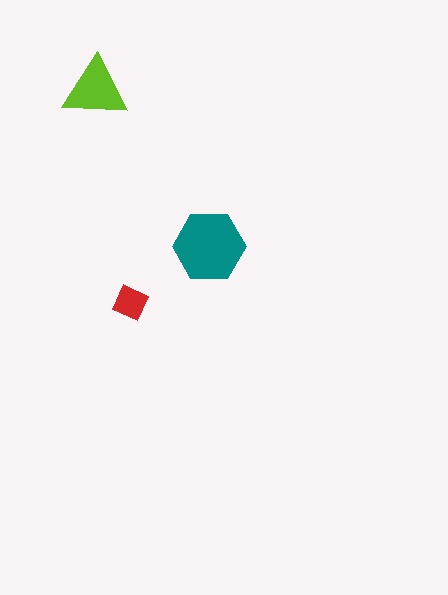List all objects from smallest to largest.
The red diamond, the lime triangle, the teal hexagon.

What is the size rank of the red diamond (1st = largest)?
3rd.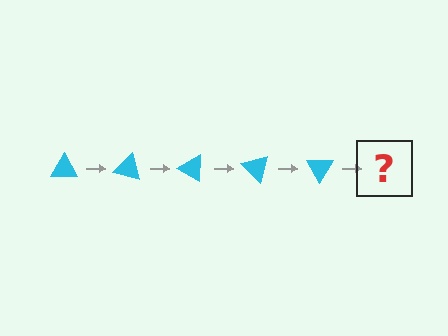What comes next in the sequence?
The next element should be a cyan triangle rotated 75 degrees.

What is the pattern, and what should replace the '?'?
The pattern is that the triangle rotates 15 degrees each step. The '?' should be a cyan triangle rotated 75 degrees.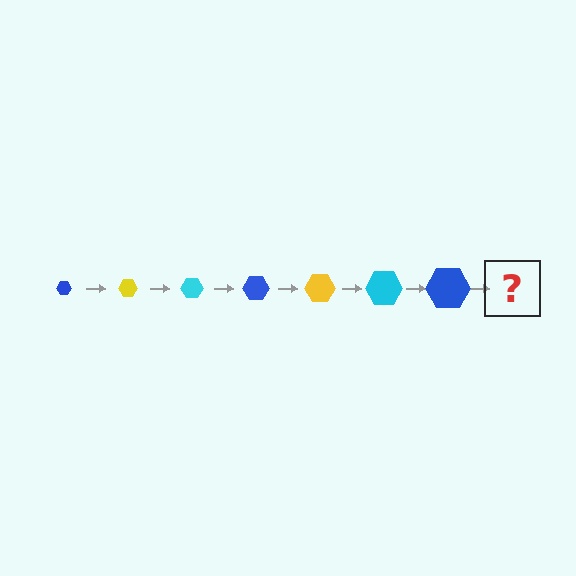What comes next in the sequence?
The next element should be a yellow hexagon, larger than the previous one.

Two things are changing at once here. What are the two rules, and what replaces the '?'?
The two rules are that the hexagon grows larger each step and the color cycles through blue, yellow, and cyan. The '?' should be a yellow hexagon, larger than the previous one.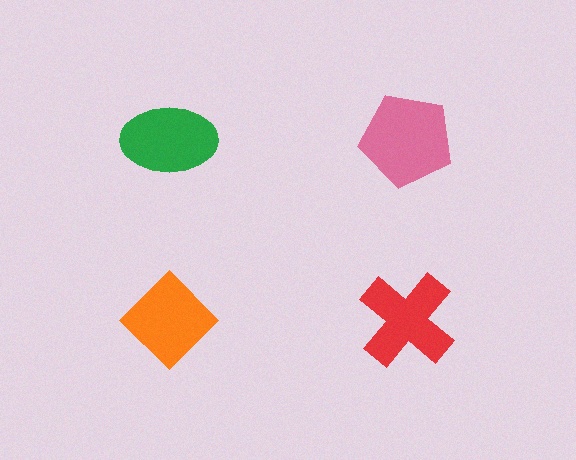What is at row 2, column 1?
An orange diamond.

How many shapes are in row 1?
2 shapes.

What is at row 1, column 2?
A pink pentagon.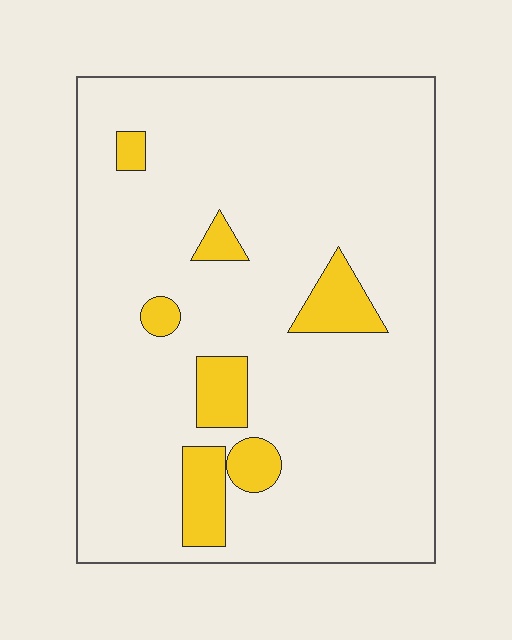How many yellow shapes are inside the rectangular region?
7.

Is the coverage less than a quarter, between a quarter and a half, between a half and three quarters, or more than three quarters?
Less than a quarter.